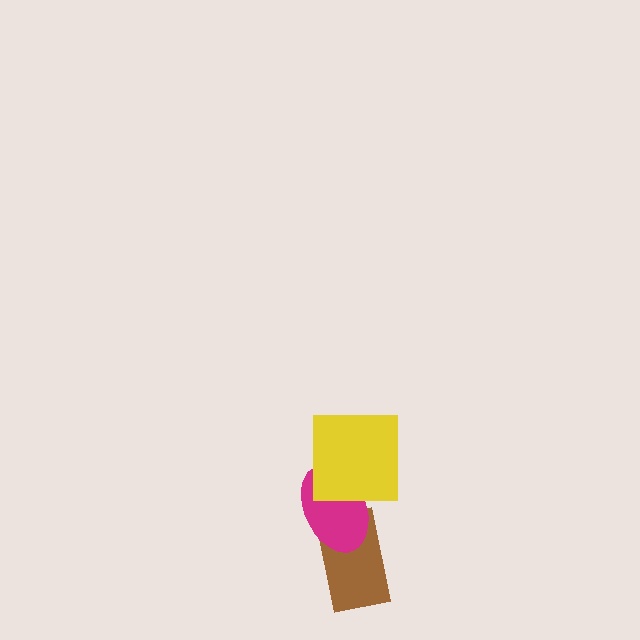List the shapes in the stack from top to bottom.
From top to bottom: the yellow square, the magenta ellipse, the brown rectangle.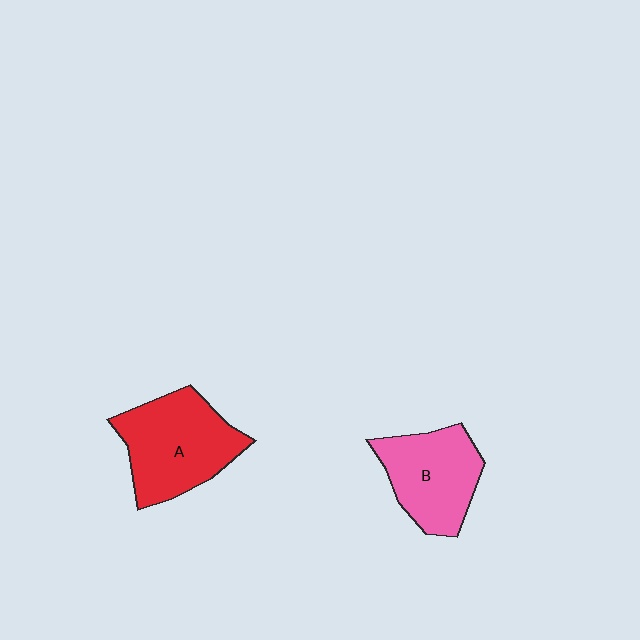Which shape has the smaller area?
Shape B (pink).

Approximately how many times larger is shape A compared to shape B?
Approximately 1.2 times.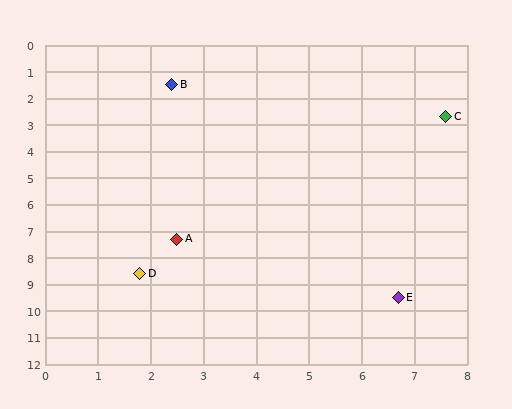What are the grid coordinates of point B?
Point B is at approximately (2.4, 1.5).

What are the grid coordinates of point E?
Point E is at approximately (6.7, 9.5).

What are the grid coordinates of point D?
Point D is at approximately (1.8, 8.6).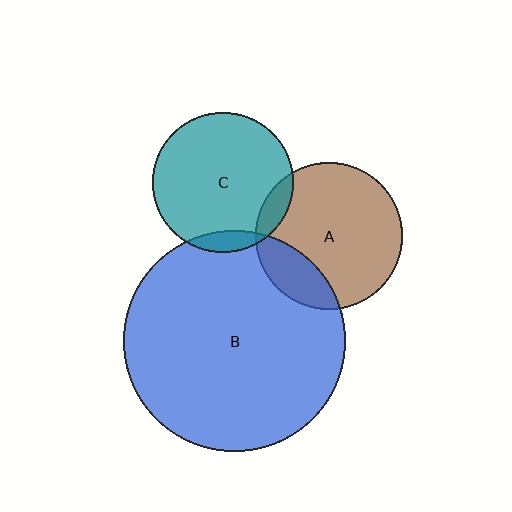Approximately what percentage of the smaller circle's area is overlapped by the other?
Approximately 20%.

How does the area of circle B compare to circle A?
Approximately 2.3 times.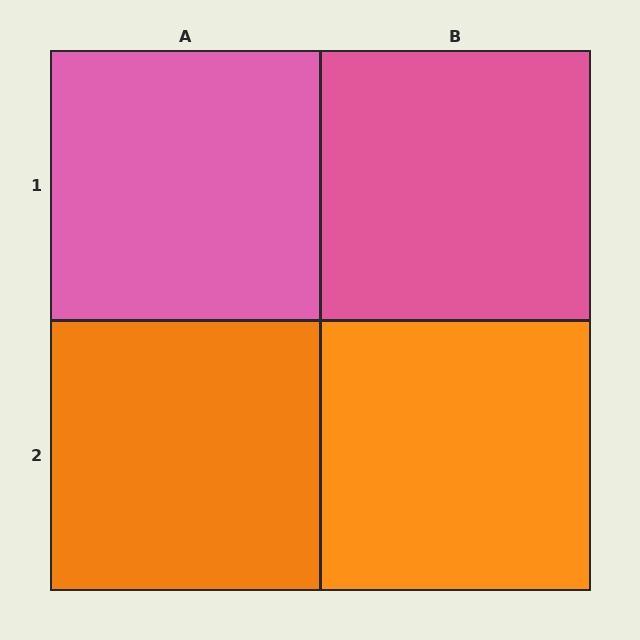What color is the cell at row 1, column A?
Pink.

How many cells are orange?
2 cells are orange.